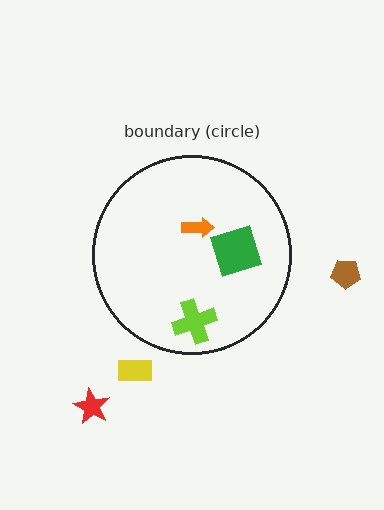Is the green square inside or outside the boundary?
Inside.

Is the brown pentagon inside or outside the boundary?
Outside.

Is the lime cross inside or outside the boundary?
Inside.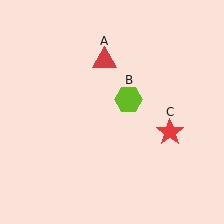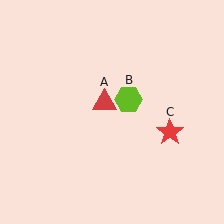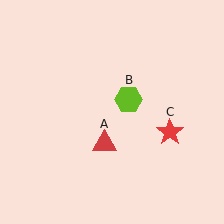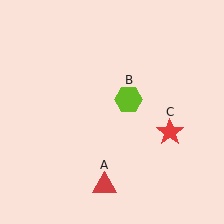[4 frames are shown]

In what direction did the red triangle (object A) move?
The red triangle (object A) moved down.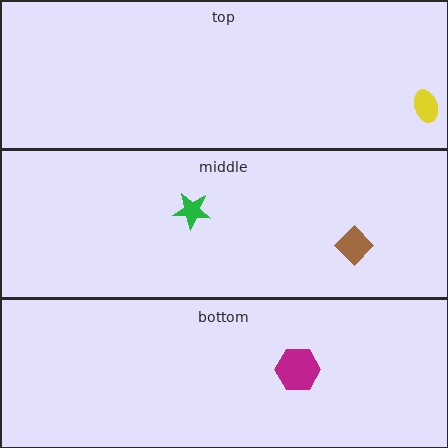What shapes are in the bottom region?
The magenta hexagon.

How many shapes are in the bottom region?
1.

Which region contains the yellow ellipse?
The top region.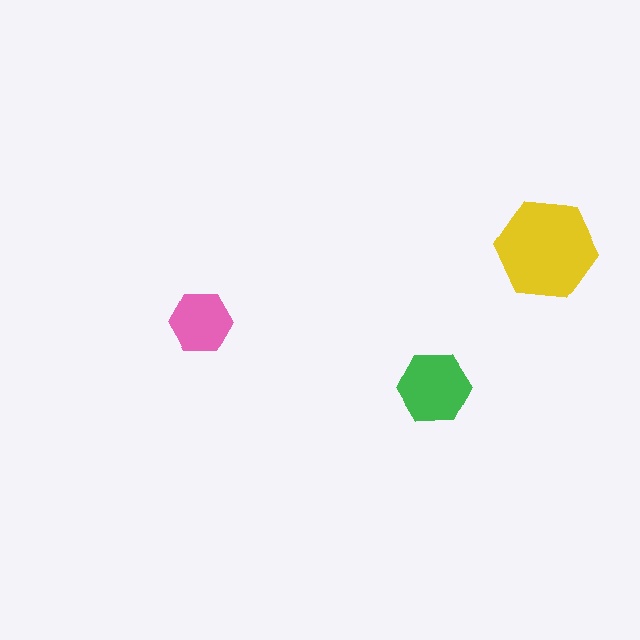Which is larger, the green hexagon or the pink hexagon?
The green one.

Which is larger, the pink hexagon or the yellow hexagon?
The yellow one.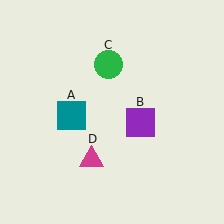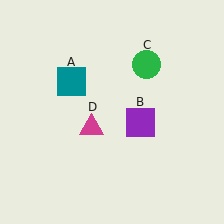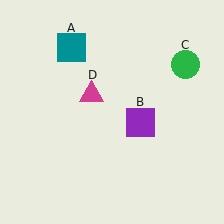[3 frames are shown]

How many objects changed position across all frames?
3 objects changed position: teal square (object A), green circle (object C), magenta triangle (object D).